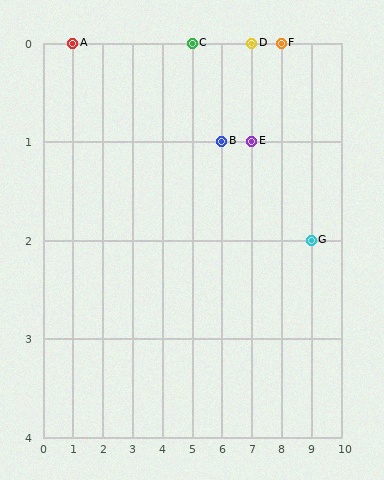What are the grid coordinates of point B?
Point B is at grid coordinates (6, 1).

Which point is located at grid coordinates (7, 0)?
Point D is at (7, 0).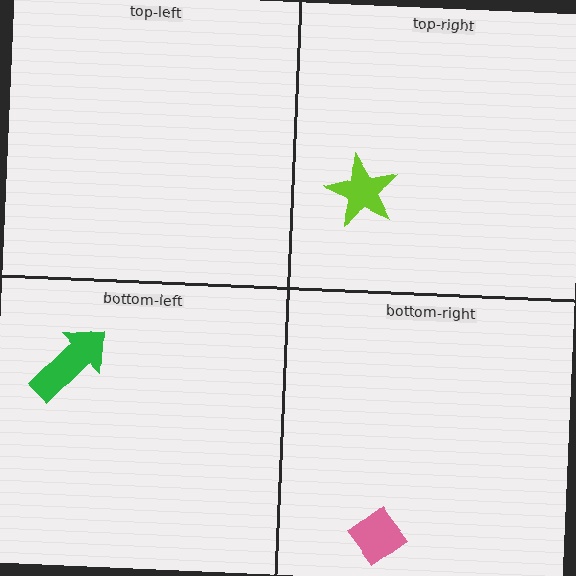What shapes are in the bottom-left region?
The green arrow.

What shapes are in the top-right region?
The lime star.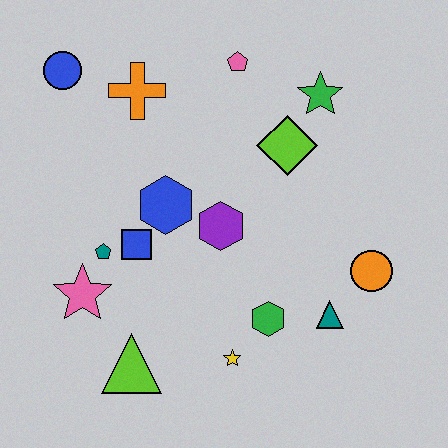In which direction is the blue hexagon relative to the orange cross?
The blue hexagon is below the orange cross.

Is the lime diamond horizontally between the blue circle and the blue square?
No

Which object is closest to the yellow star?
The green hexagon is closest to the yellow star.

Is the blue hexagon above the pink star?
Yes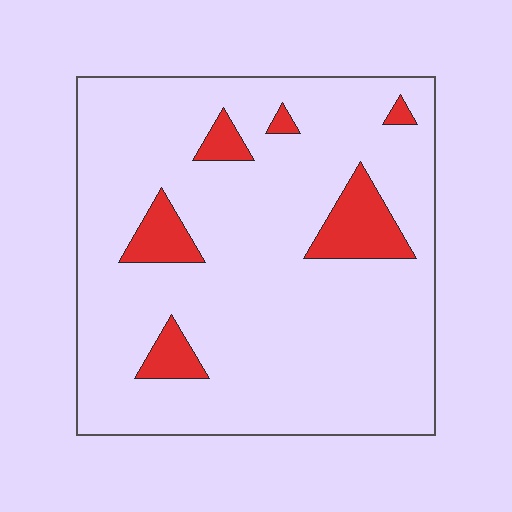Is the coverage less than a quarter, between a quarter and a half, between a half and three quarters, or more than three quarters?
Less than a quarter.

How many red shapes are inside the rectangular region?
6.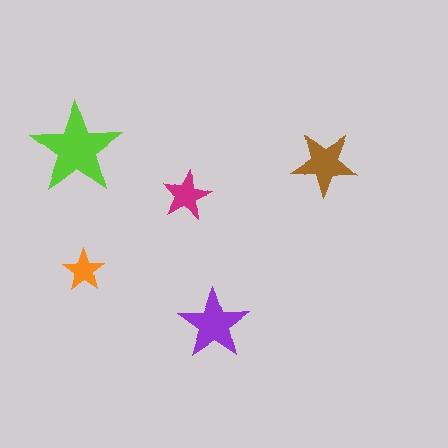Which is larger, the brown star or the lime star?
The lime one.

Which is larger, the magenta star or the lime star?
The lime one.